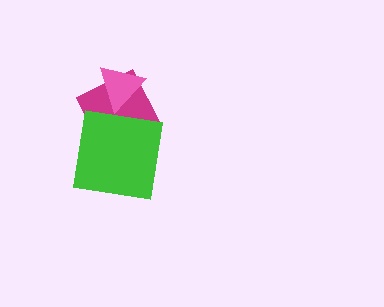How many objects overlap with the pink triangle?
1 object overlaps with the pink triangle.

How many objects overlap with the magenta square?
2 objects overlap with the magenta square.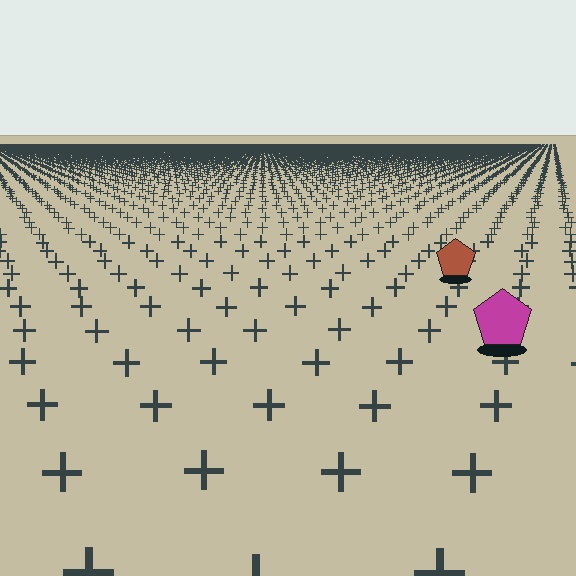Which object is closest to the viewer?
The magenta pentagon is closest. The texture marks near it are larger and more spread out.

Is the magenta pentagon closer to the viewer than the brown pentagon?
Yes. The magenta pentagon is closer — you can tell from the texture gradient: the ground texture is coarser near it.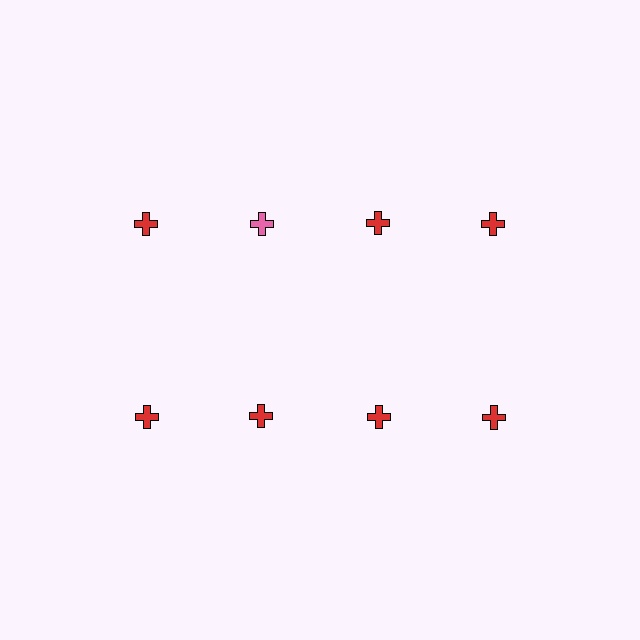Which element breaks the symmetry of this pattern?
The pink cross in the top row, second from left column breaks the symmetry. All other shapes are red crosses.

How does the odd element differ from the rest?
It has a different color: pink instead of red.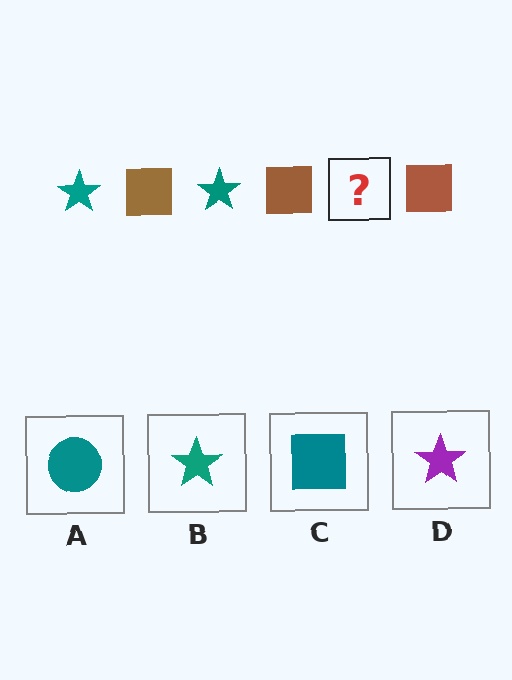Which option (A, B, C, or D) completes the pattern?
B.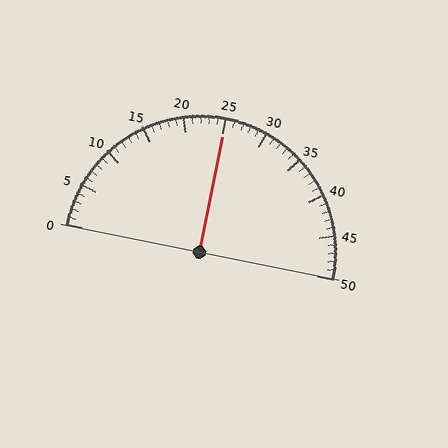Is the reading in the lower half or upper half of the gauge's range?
The reading is in the upper half of the range (0 to 50).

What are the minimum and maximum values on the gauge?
The gauge ranges from 0 to 50.